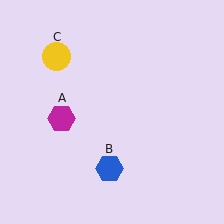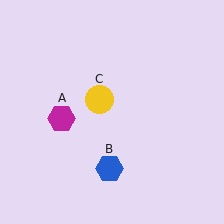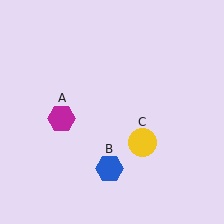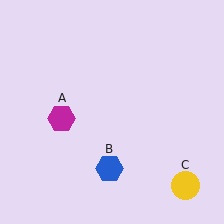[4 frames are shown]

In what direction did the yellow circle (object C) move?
The yellow circle (object C) moved down and to the right.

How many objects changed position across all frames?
1 object changed position: yellow circle (object C).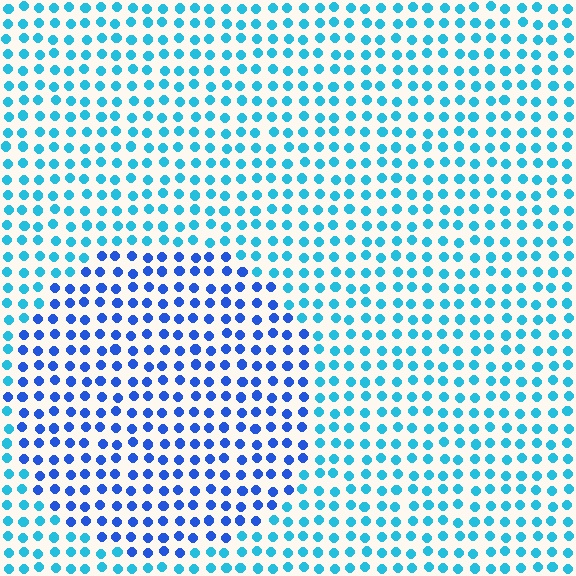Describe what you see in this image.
The image is filled with small cyan elements in a uniform arrangement. A circle-shaped region is visible where the elements are tinted to a slightly different hue, forming a subtle color boundary.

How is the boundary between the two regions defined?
The boundary is defined purely by a slight shift in hue (about 35 degrees). Spacing, size, and orientation are identical on both sides.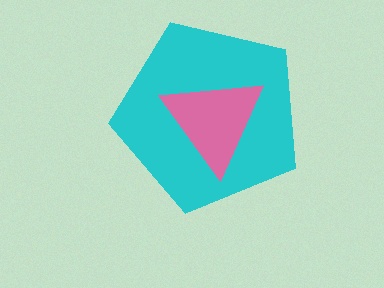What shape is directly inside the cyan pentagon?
The pink triangle.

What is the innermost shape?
The pink triangle.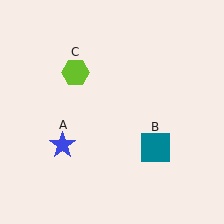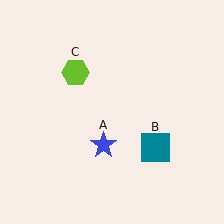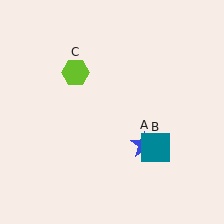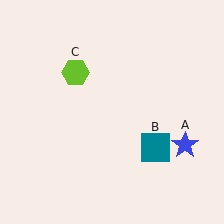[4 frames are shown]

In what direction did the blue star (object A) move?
The blue star (object A) moved right.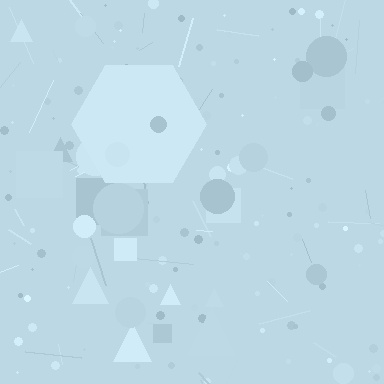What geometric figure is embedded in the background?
A hexagon is embedded in the background.